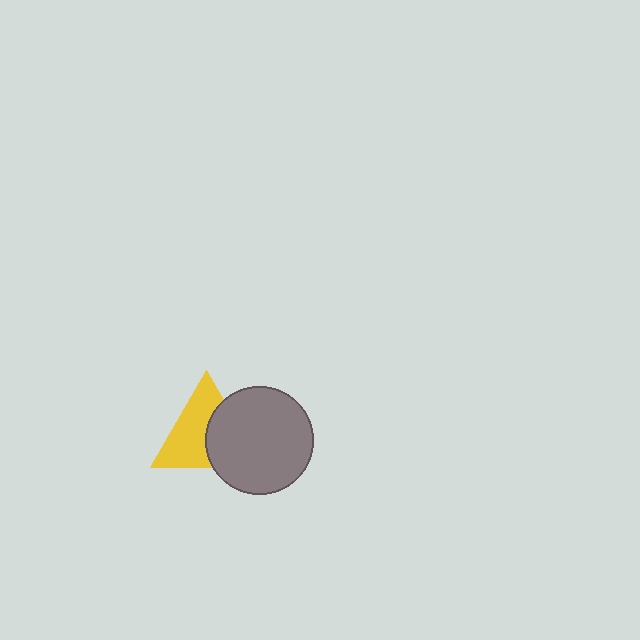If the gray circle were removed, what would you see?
You would see the complete yellow triangle.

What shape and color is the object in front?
The object in front is a gray circle.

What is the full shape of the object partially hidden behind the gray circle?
The partially hidden object is a yellow triangle.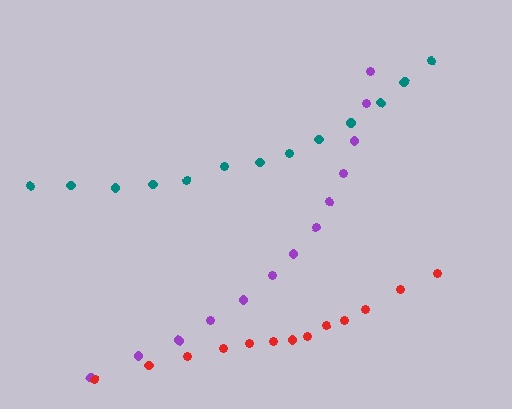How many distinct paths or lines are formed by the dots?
There are 3 distinct paths.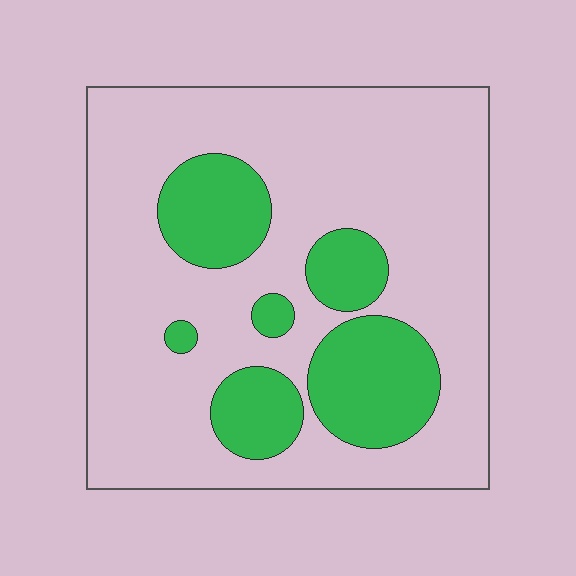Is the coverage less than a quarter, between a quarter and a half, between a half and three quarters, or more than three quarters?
Less than a quarter.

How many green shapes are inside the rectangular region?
6.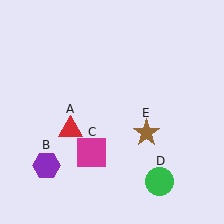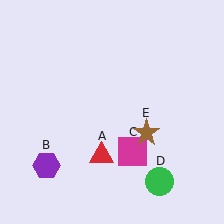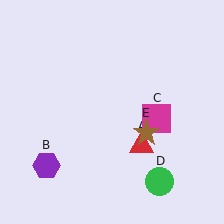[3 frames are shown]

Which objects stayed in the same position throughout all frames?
Purple hexagon (object B) and green circle (object D) and brown star (object E) remained stationary.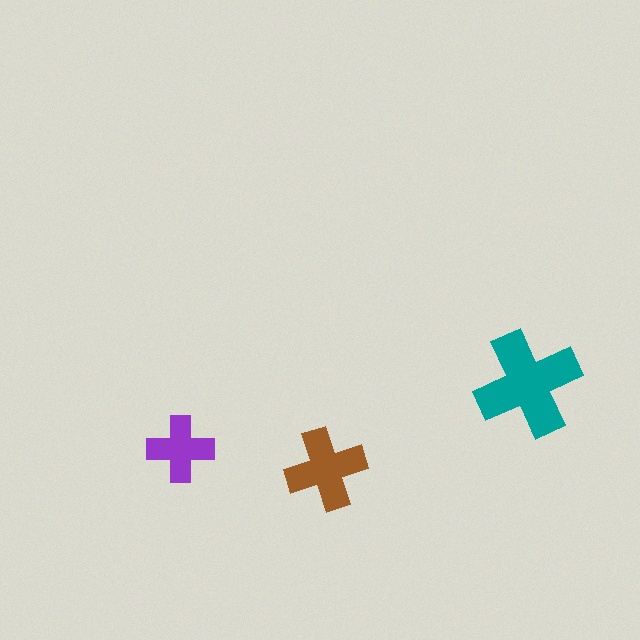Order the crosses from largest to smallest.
the teal one, the brown one, the purple one.